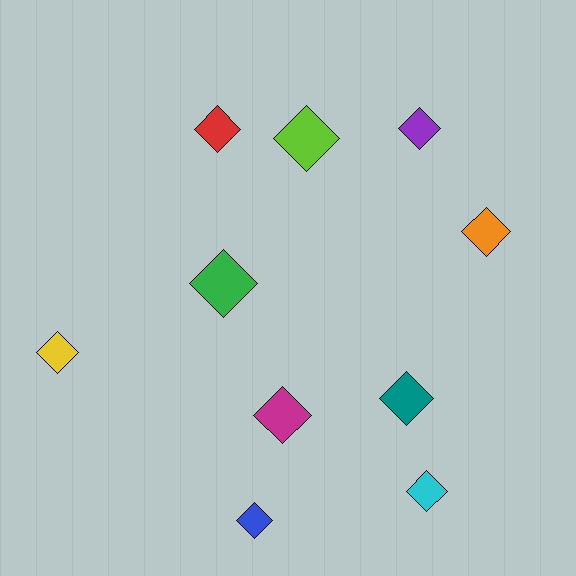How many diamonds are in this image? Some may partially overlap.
There are 10 diamonds.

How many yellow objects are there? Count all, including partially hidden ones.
There is 1 yellow object.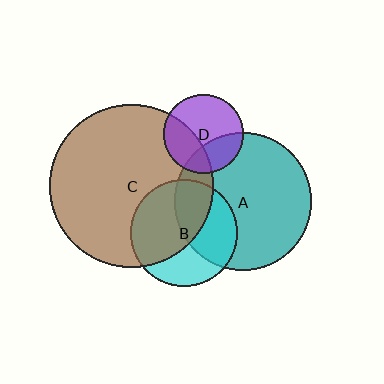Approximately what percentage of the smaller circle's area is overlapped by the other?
Approximately 45%.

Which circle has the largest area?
Circle C (brown).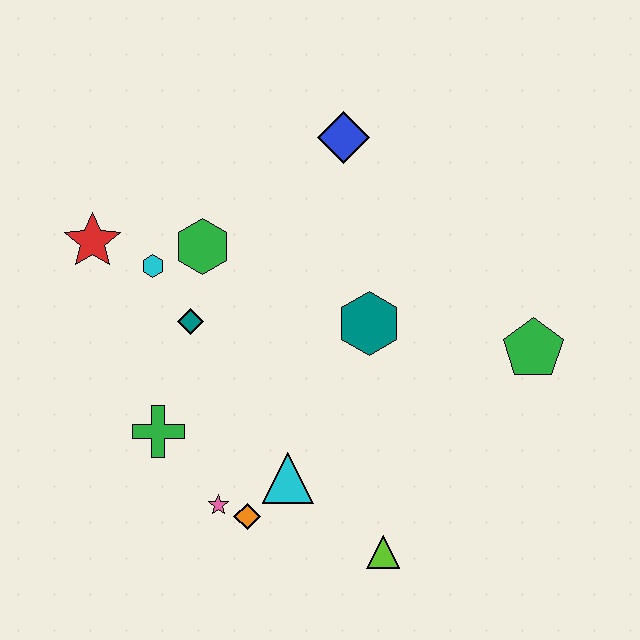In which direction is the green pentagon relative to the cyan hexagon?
The green pentagon is to the right of the cyan hexagon.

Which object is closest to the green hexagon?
The cyan hexagon is closest to the green hexagon.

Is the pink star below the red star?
Yes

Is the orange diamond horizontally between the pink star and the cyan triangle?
Yes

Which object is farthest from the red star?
The green pentagon is farthest from the red star.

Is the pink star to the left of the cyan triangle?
Yes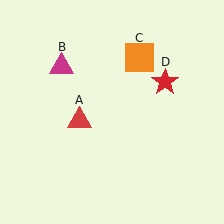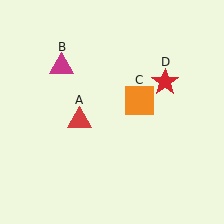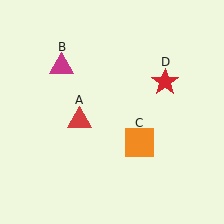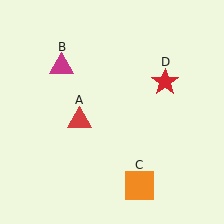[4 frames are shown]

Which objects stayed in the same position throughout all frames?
Red triangle (object A) and magenta triangle (object B) and red star (object D) remained stationary.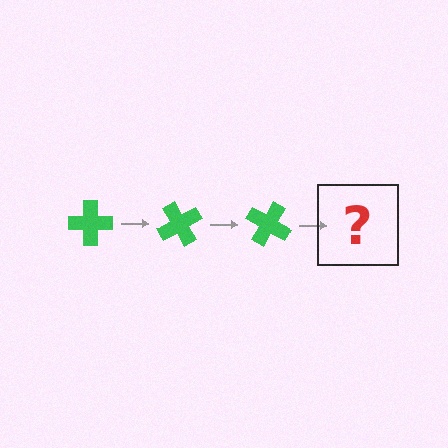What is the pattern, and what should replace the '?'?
The pattern is that the cross rotates 60 degrees each step. The '?' should be a green cross rotated 180 degrees.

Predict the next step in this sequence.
The next step is a green cross rotated 180 degrees.